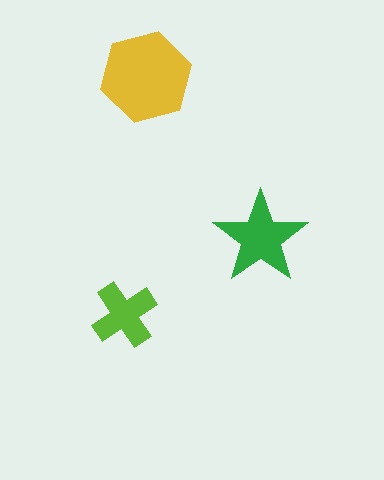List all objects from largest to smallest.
The yellow hexagon, the green star, the lime cross.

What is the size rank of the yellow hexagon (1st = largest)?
1st.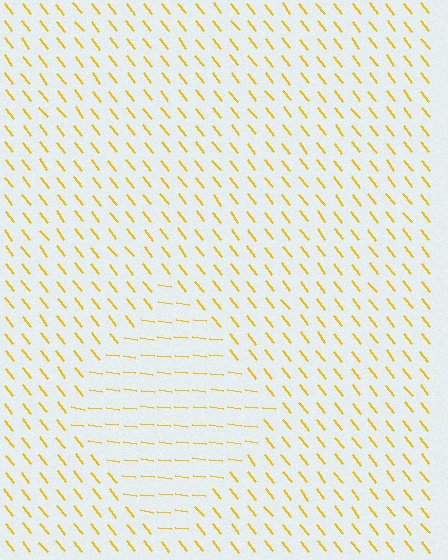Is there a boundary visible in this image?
Yes, there is a texture boundary formed by a change in line orientation.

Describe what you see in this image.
The image is filled with small yellow line segments. A diamond region in the image has lines oriented differently from the surrounding lines, creating a visible texture boundary.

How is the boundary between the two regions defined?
The boundary is defined purely by a change in line orientation (approximately 45 degrees difference). All lines are the same color and thickness.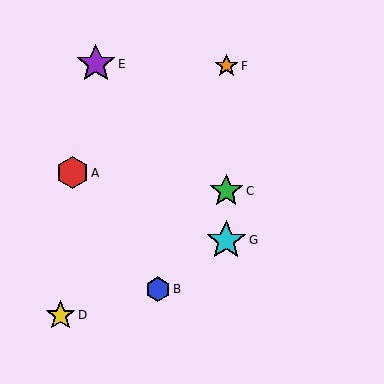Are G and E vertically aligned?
No, G is at x≈226 and E is at x≈96.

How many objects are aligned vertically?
3 objects (C, F, G) are aligned vertically.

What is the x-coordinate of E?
Object E is at x≈96.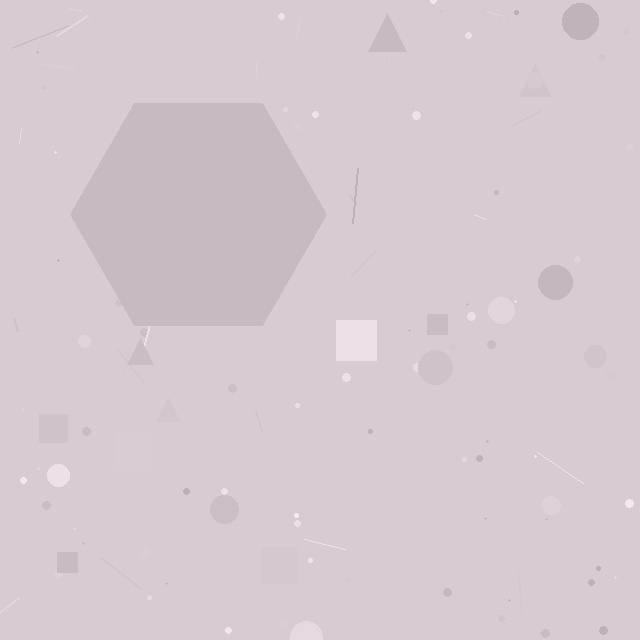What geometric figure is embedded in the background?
A hexagon is embedded in the background.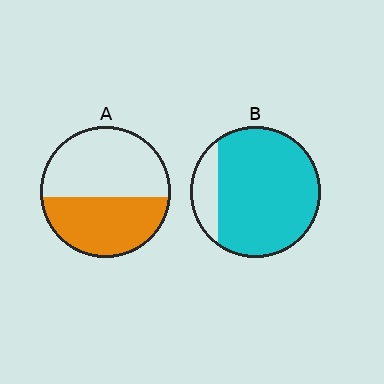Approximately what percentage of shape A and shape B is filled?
A is approximately 45% and B is approximately 85%.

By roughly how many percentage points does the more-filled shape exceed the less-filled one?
By roughly 40 percentage points (B over A).